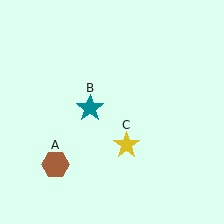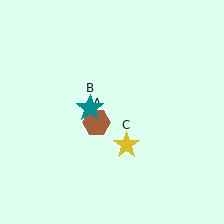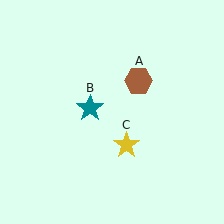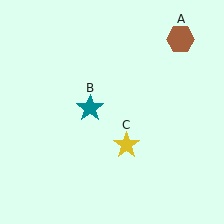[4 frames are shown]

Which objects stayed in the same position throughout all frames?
Teal star (object B) and yellow star (object C) remained stationary.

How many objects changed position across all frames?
1 object changed position: brown hexagon (object A).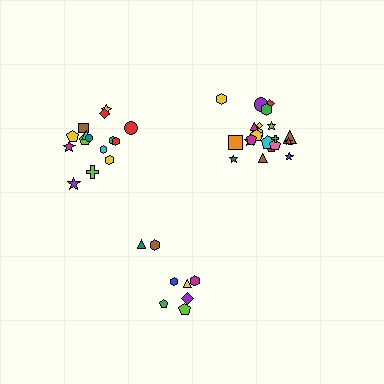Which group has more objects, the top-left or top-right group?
The top-right group.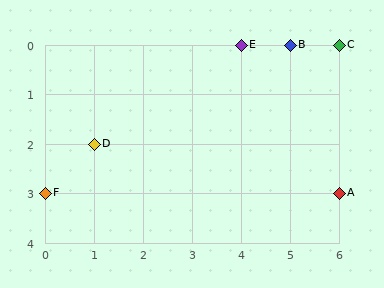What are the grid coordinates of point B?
Point B is at grid coordinates (5, 0).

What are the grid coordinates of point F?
Point F is at grid coordinates (0, 3).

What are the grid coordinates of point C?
Point C is at grid coordinates (6, 0).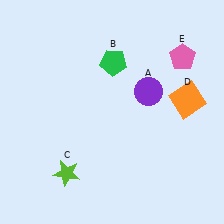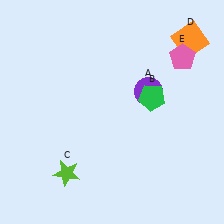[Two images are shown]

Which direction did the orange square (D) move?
The orange square (D) moved up.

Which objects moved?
The objects that moved are: the green pentagon (B), the orange square (D).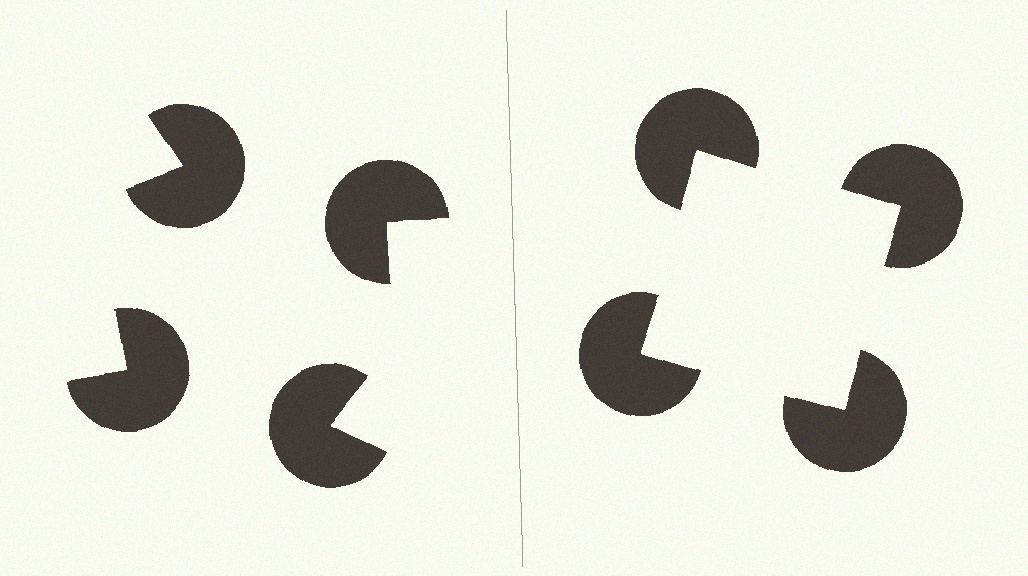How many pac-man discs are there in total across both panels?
8 — 4 on each side.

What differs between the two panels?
The pac-man discs are positioned identically on both sides; only the wedge orientations differ. On the right they align to a square; on the left they are misaligned.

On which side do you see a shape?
An illusory square appears on the right side. On the left side the wedge cuts are rotated, so no coherent shape forms.